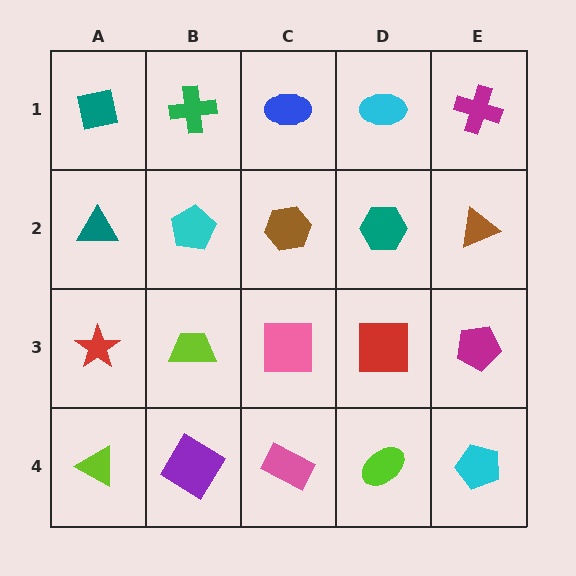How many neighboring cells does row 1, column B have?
3.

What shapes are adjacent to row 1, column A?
A teal triangle (row 2, column A), a green cross (row 1, column B).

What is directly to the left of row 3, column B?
A red star.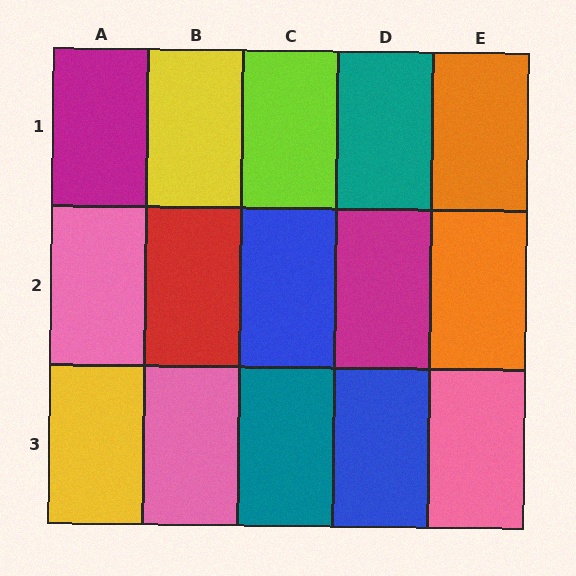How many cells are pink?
3 cells are pink.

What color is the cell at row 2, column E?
Orange.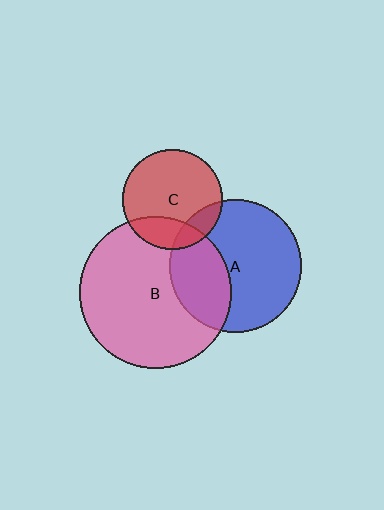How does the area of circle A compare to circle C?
Approximately 1.8 times.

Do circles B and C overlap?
Yes.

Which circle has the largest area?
Circle B (pink).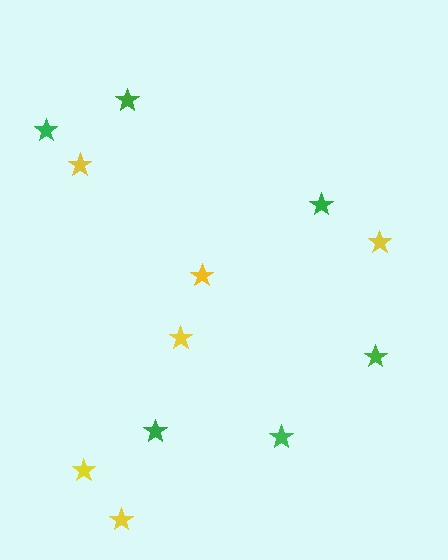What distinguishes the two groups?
There are 2 groups: one group of yellow stars (6) and one group of green stars (6).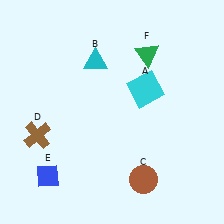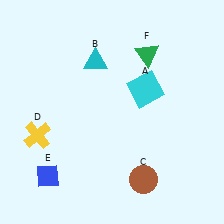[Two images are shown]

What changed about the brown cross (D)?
In Image 1, D is brown. In Image 2, it changed to yellow.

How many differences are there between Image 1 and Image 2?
There is 1 difference between the two images.